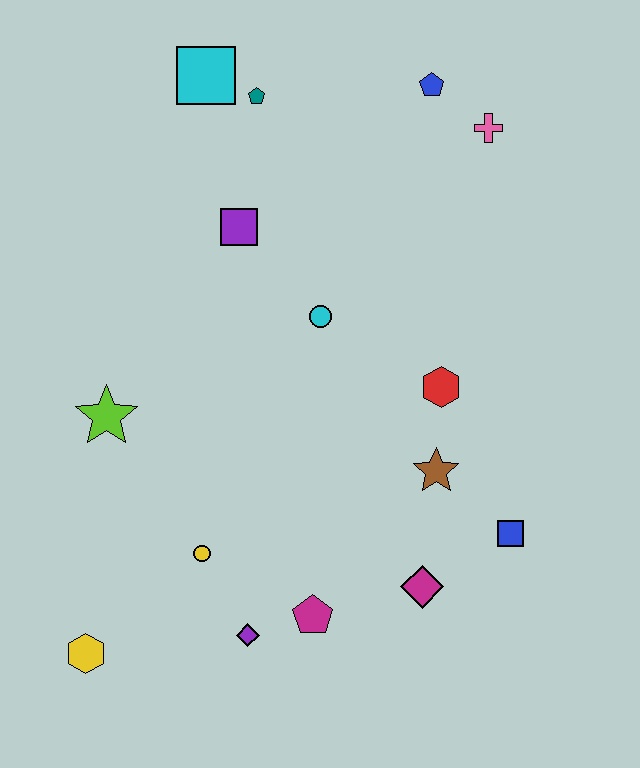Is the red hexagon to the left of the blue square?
Yes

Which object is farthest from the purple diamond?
The blue pentagon is farthest from the purple diamond.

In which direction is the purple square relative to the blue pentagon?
The purple square is to the left of the blue pentagon.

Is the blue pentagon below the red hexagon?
No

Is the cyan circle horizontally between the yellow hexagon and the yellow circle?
No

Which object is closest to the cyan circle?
The purple square is closest to the cyan circle.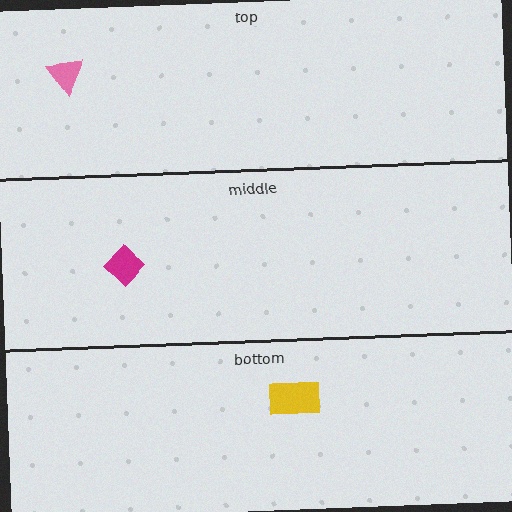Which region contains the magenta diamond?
The middle region.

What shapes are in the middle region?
The magenta diamond.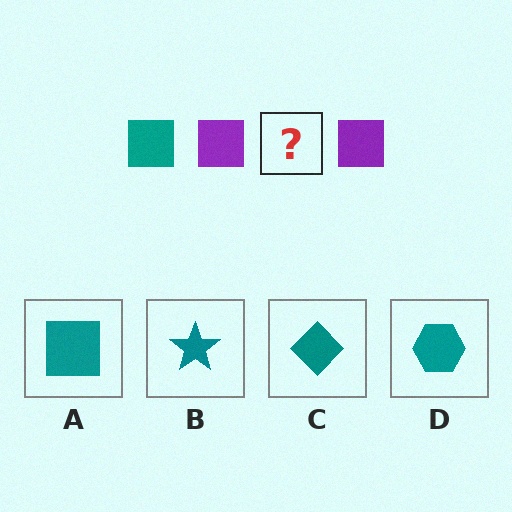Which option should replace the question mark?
Option A.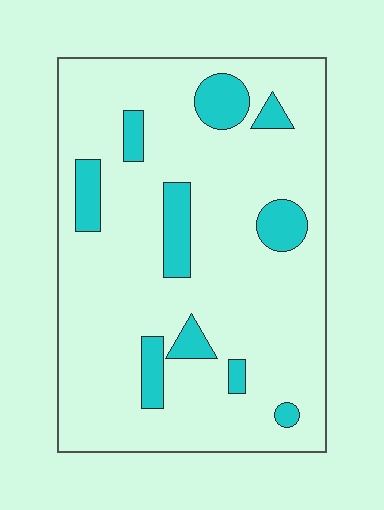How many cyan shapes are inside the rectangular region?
10.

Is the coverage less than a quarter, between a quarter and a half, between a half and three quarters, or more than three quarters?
Less than a quarter.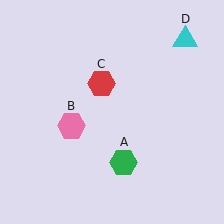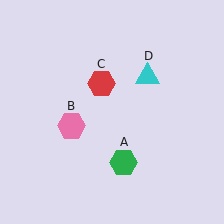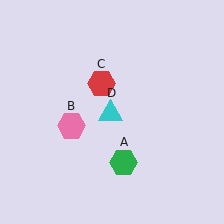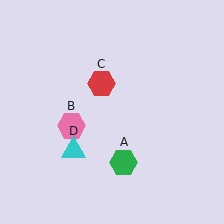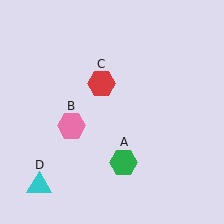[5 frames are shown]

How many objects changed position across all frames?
1 object changed position: cyan triangle (object D).